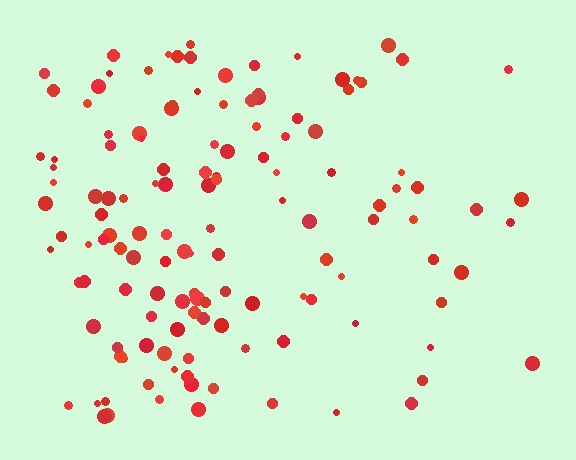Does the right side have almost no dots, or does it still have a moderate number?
Still a moderate number, just noticeably fewer than the left.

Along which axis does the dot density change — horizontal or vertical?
Horizontal.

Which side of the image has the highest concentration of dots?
The left.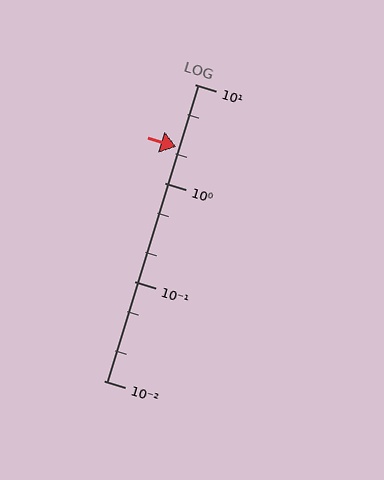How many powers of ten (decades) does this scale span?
The scale spans 3 decades, from 0.01 to 10.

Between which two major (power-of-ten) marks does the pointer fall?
The pointer is between 1 and 10.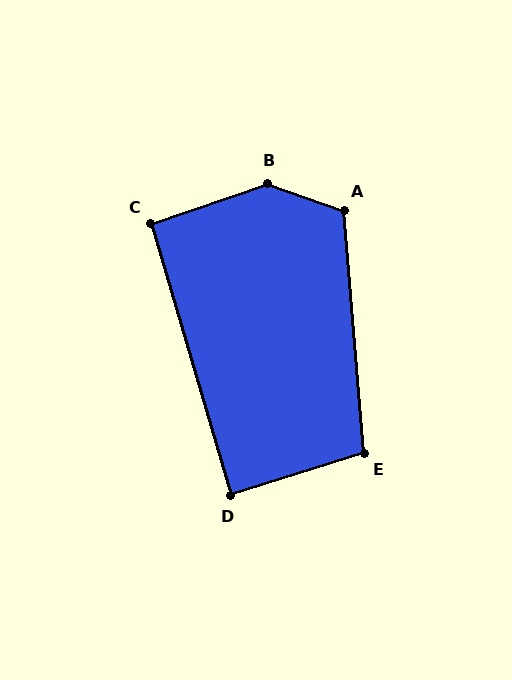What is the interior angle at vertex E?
Approximately 102 degrees (obtuse).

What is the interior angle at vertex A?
Approximately 114 degrees (obtuse).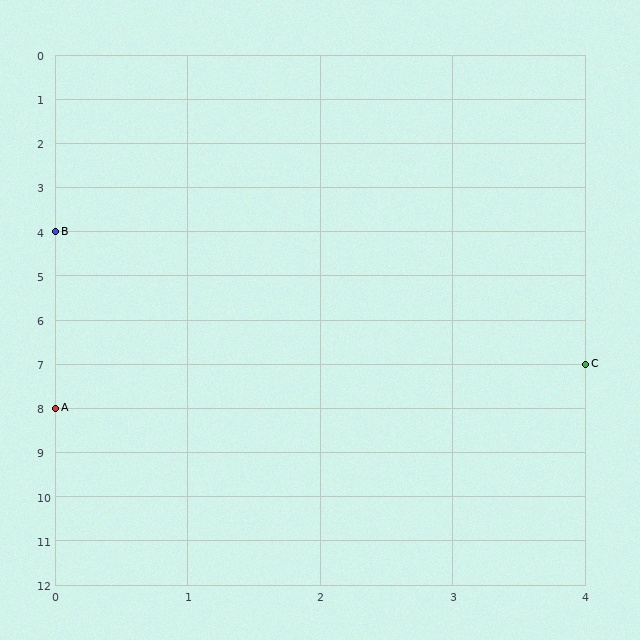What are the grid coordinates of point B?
Point B is at grid coordinates (0, 4).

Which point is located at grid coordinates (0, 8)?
Point A is at (0, 8).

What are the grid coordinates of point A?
Point A is at grid coordinates (0, 8).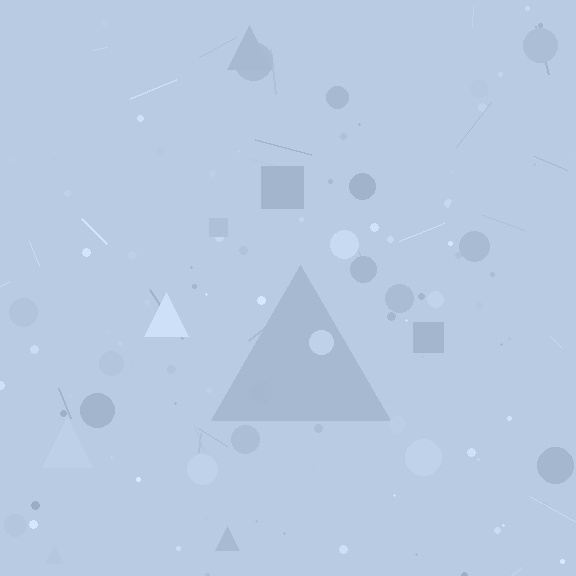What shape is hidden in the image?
A triangle is hidden in the image.